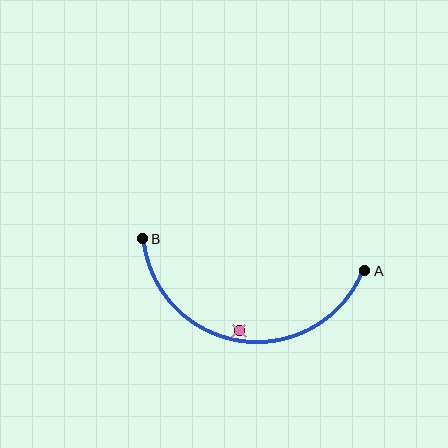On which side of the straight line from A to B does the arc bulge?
The arc bulges below the straight line connecting A and B.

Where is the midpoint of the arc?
The arc midpoint is the point on the curve farthest from the straight line joining A and B. It sits below that line.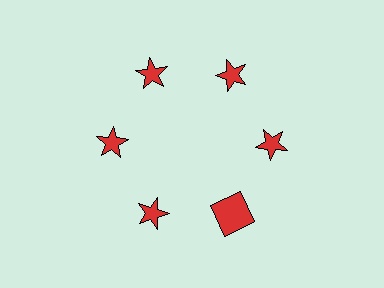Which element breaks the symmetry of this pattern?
The red square at roughly the 5 o'clock position breaks the symmetry. All other shapes are red stars.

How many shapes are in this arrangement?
There are 6 shapes arranged in a ring pattern.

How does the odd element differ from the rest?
It has a different shape: square instead of star.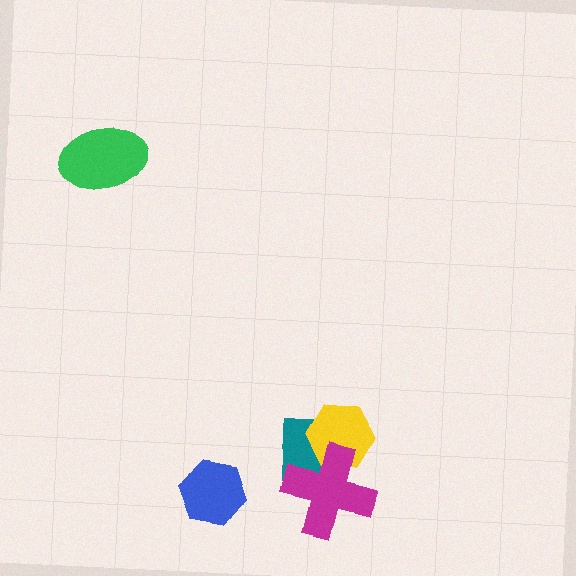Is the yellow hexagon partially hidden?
Yes, it is partially covered by another shape.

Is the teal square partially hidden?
Yes, it is partially covered by another shape.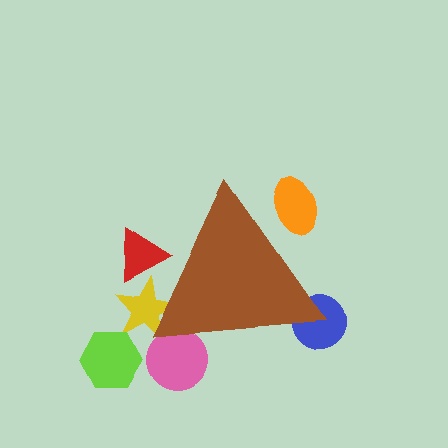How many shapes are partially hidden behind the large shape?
5 shapes are partially hidden.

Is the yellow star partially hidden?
Yes, the yellow star is partially hidden behind the brown triangle.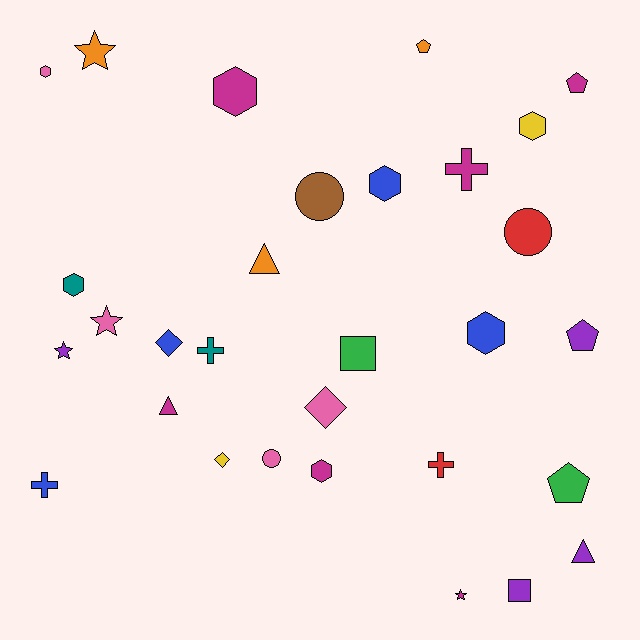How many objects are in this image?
There are 30 objects.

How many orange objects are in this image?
There are 3 orange objects.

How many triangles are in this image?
There are 3 triangles.